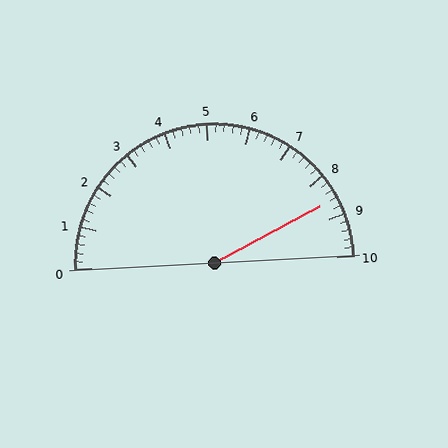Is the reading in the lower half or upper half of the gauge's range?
The reading is in the upper half of the range (0 to 10).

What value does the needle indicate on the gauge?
The needle indicates approximately 8.6.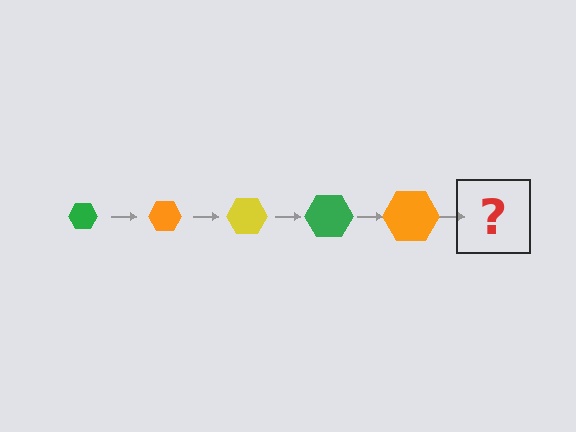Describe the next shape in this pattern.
It should be a yellow hexagon, larger than the previous one.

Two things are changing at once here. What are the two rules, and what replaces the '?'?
The two rules are that the hexagon grows larger each step and the color cycles through green, orange, and yellow. The '?' should be a yellow hexagon, larger than the previous one.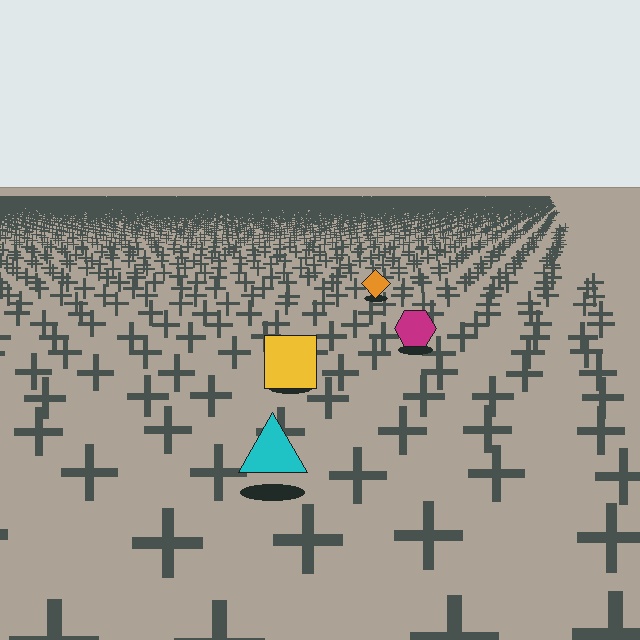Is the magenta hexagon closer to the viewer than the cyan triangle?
No. The cyan triangle is closer — you can tell from the texture gradient: the ground texture is coarser near it.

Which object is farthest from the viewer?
The orange diamond is farthest from the viewer. It appears smaller and the ground texture around it is denser.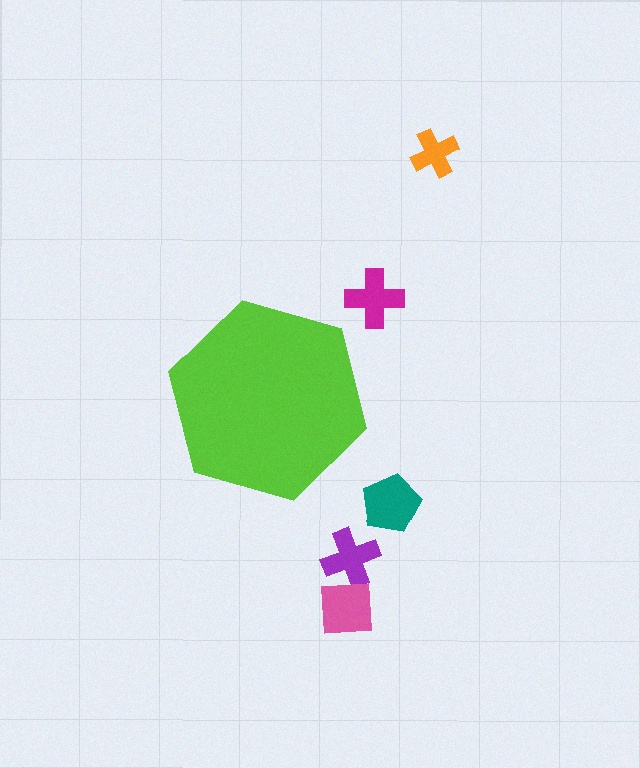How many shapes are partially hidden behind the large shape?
0 shapes are partially hidden.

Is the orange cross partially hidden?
No, the orange cross is fully visible.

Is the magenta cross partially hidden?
No, the magenta cross is fully visible.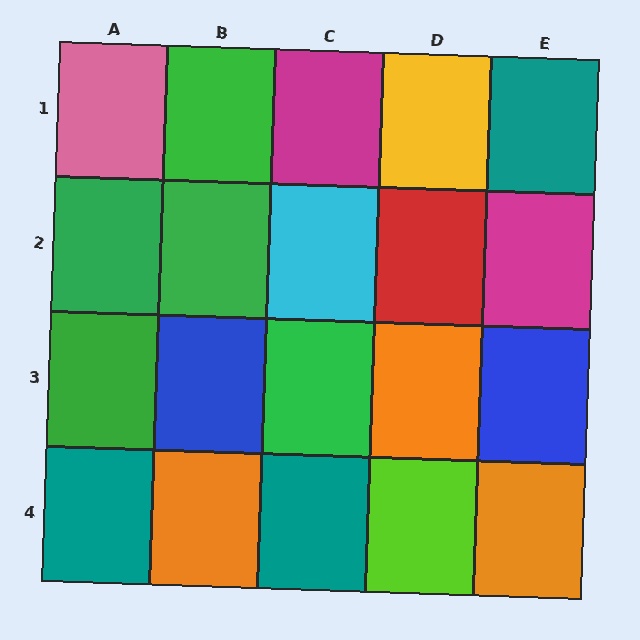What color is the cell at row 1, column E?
Teal.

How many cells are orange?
3 cells are orange.